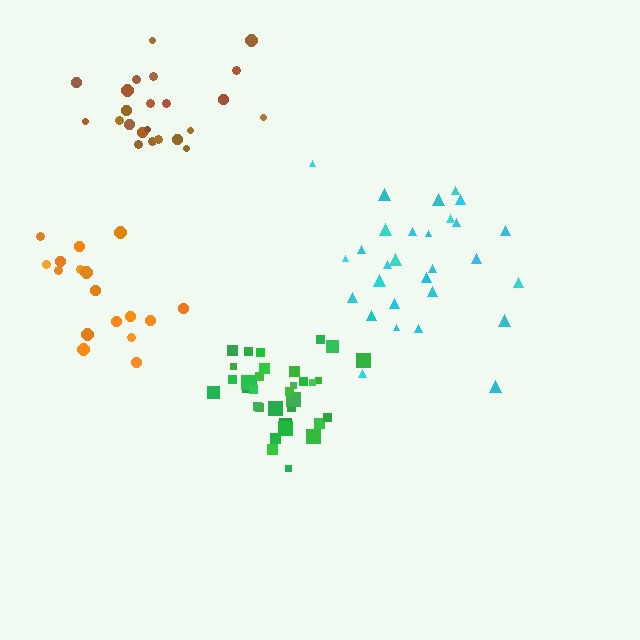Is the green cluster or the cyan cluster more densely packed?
Green.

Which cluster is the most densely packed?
Green.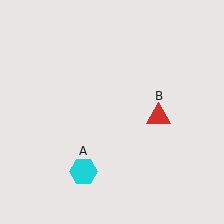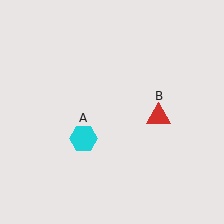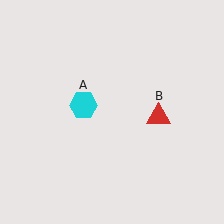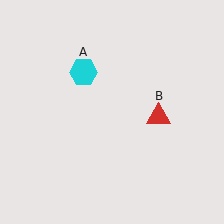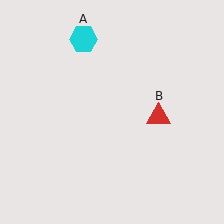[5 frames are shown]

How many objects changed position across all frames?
1 object changed position: cyan hexagon (object A).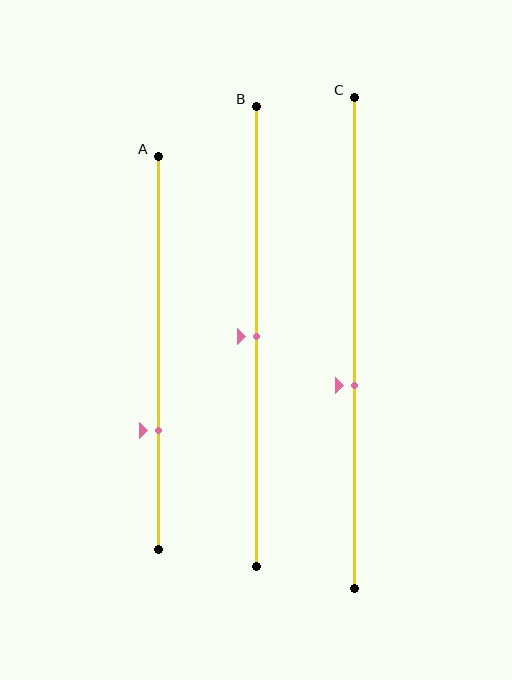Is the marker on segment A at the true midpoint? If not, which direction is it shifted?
No, the marker on segment A is shifted downward by about 20% of the segment length.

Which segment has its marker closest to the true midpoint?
Segment B has its marker closest to the true midpoint.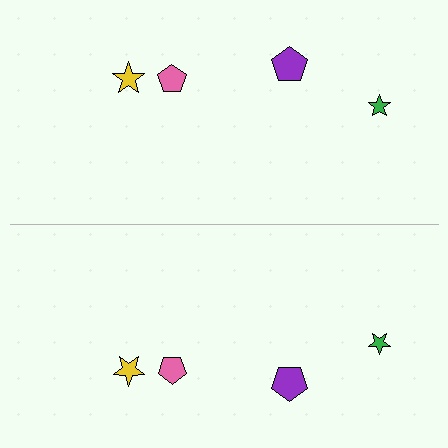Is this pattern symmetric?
Yes, this pattern has bilateral (reflection) symmetry.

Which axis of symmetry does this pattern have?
The pattern has a horizontal axis of symmetry running through the center of the image.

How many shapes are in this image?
There are 8 shapes in this image.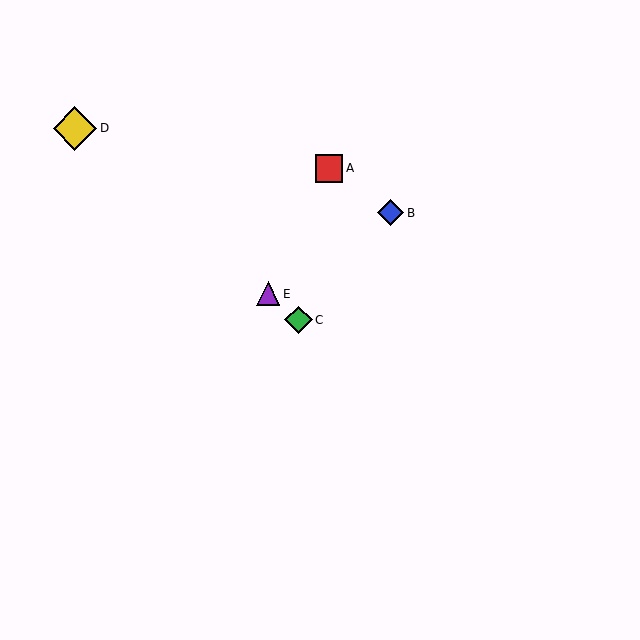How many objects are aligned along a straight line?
3 objects (C, D, E) are aligned along a straight line.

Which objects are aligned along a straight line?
Objects C, D, E are aligned along a straight line.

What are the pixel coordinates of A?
Object A is at (329, 168).